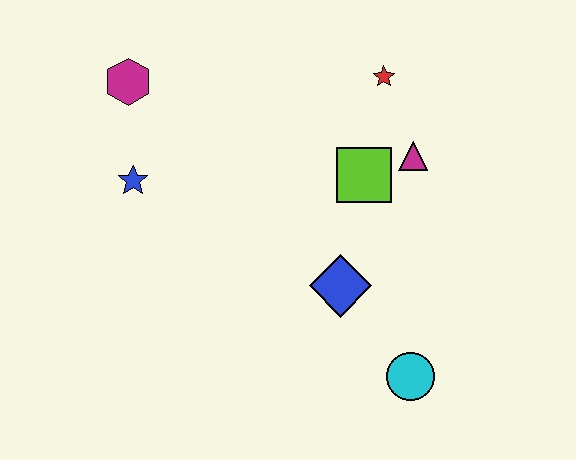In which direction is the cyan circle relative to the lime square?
The cyan circle is below the lime square.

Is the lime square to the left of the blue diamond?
No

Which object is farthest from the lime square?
The magenta hexagon is farthest from the lime square.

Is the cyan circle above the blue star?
No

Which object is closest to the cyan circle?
The blue diamond is closest to the cyan circle.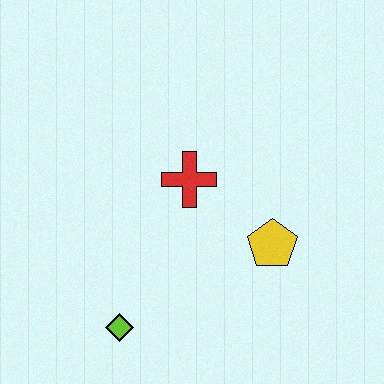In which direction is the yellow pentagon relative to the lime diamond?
The yellow pentagon is to the right of the lime diamond.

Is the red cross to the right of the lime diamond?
Yes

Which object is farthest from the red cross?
The lime diamond is farthest from the red cross.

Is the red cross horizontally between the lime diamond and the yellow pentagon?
Yes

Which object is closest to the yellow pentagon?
The red cross is closest to the yellow pentagon.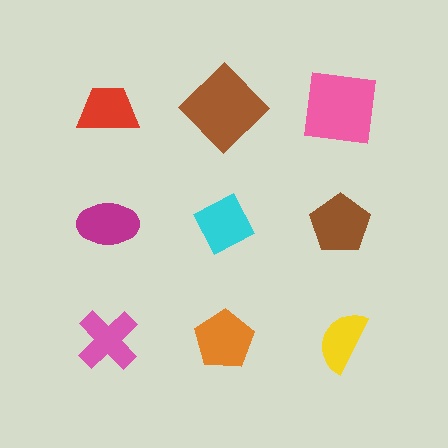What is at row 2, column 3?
A brown pentagon.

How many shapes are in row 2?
3 shapes.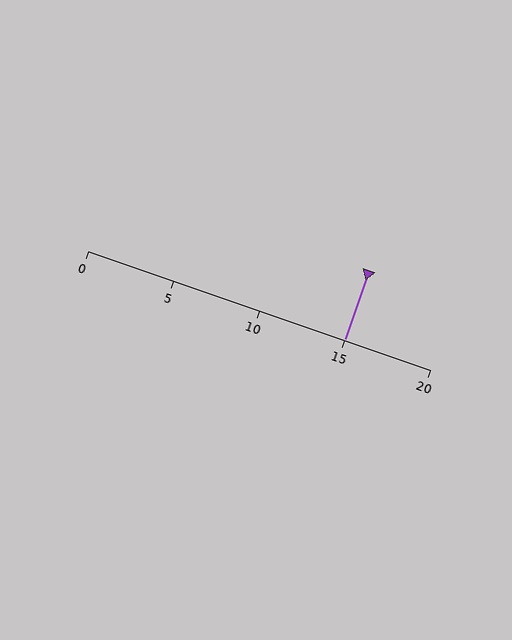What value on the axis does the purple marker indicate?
The marker indicates approximately 15.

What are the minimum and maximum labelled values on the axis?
The axis runs from 0 to 20.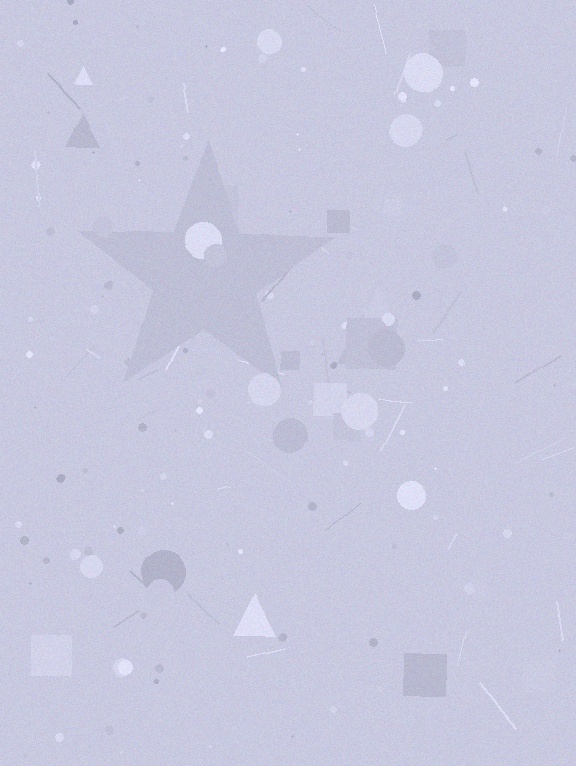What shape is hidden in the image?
A star is hidden in the image.